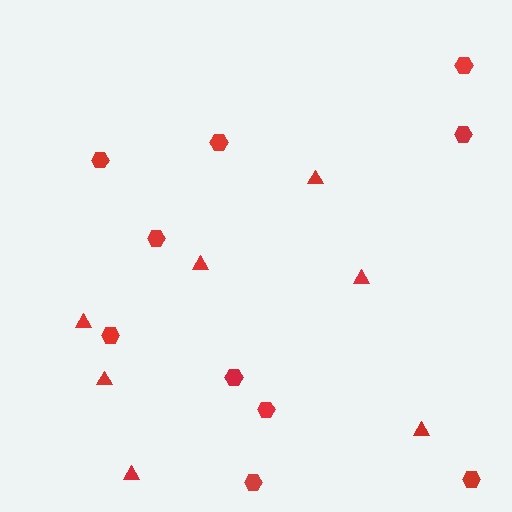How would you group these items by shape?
There are 2 groups: one group of hexagons (10) and one group of triangles (7).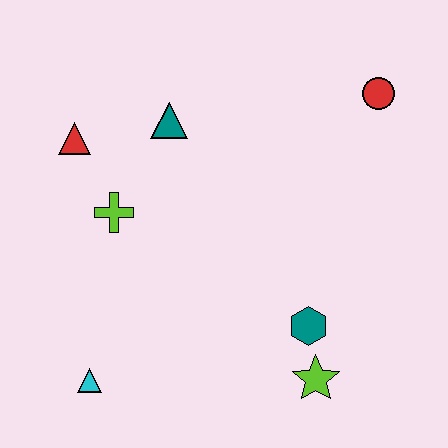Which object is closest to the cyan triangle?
The lime cross is closest to the cyan triangle.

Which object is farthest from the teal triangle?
The lime star is farthest from the teal triangle.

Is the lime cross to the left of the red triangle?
No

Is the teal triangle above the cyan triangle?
Yes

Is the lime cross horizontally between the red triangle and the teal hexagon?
Yes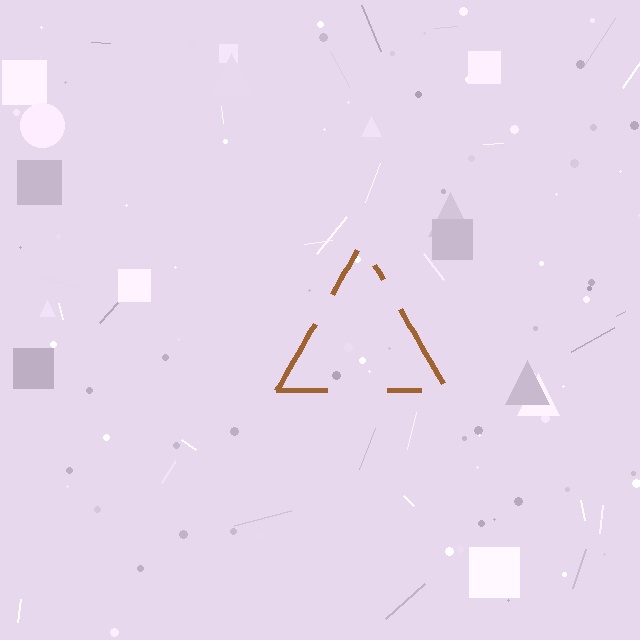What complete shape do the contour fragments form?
The contour fragments form a triangle.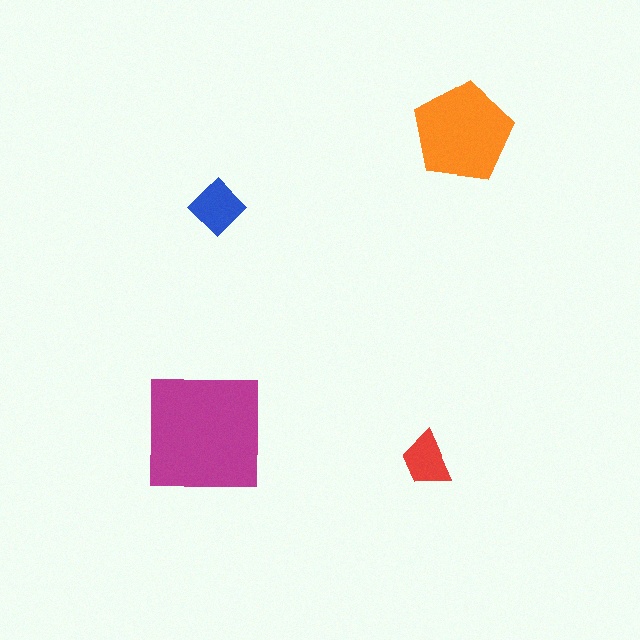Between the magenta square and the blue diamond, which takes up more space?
The magenta square.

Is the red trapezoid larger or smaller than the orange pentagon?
Smaller.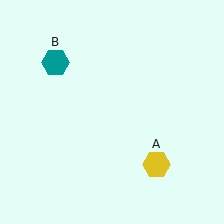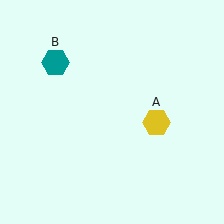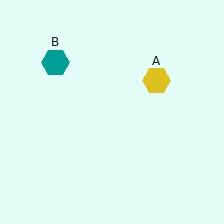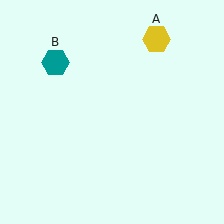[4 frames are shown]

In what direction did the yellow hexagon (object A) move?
The yellow hexagon (object A) moved up.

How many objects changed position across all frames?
1 object changed position: yellow hexagon (object A).